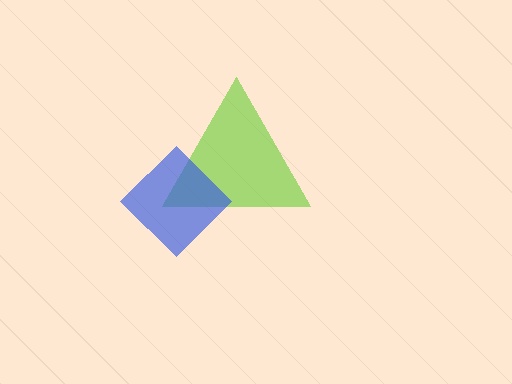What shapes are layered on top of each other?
The layered shapes are: a lime triangle, a blue diamond.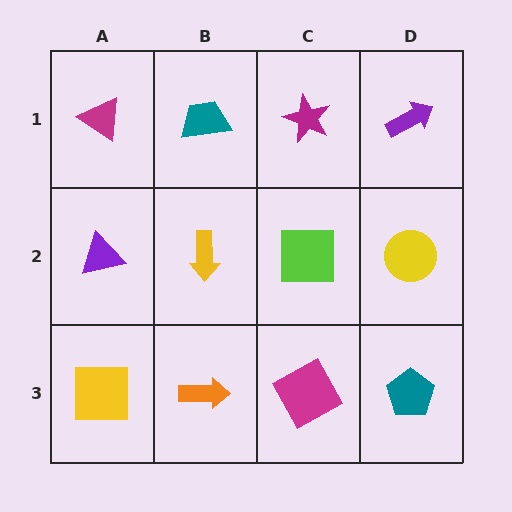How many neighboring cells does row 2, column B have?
4.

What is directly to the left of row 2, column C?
A yellow arrow.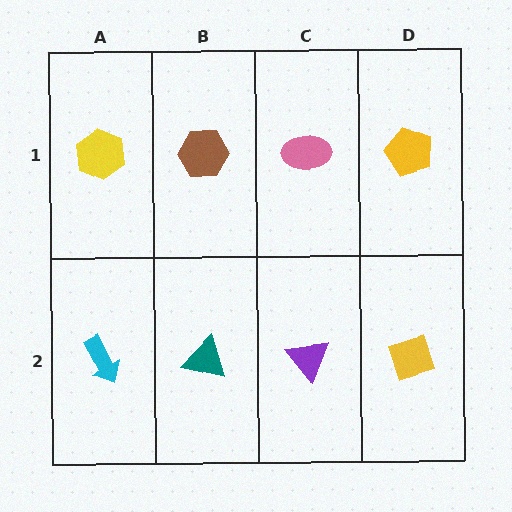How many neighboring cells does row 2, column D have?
2.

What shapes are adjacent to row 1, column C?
A purple triangle (row 2, column C), a brown hexagon (row 1, column B), a yellow pentagon (row 1, column D).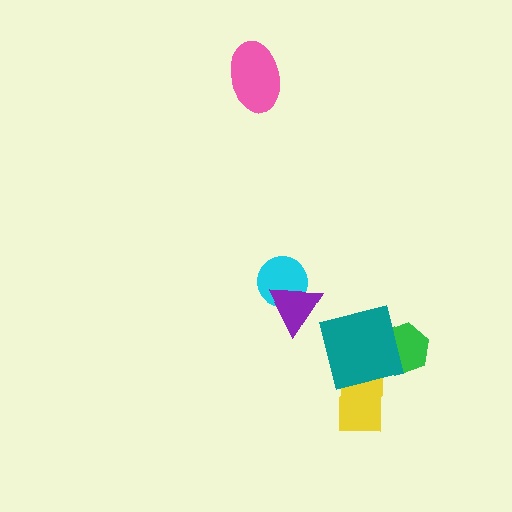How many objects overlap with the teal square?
2 objects overlap with the teal square.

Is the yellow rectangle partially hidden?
Yes, it is partially covered by another shape.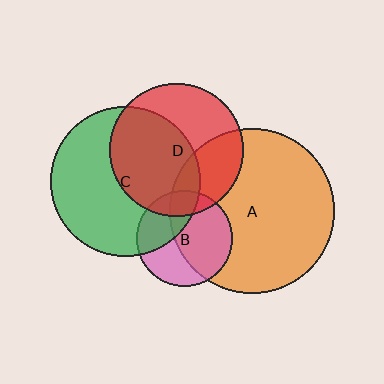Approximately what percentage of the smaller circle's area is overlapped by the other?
Approximately 55%.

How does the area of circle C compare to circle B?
Approximately 2.5 times.